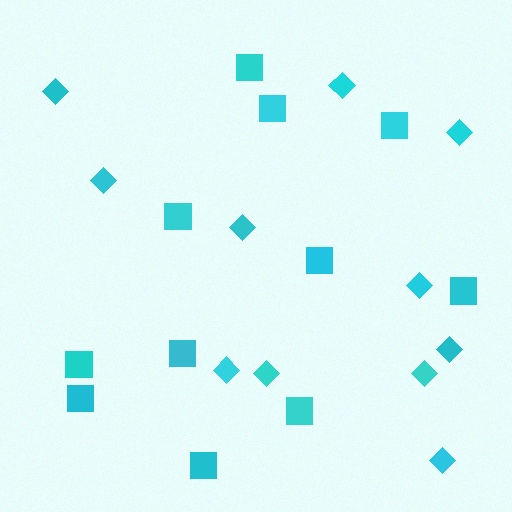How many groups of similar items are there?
There are 2 groups: one group of squares (11) and one group of diamonds (11).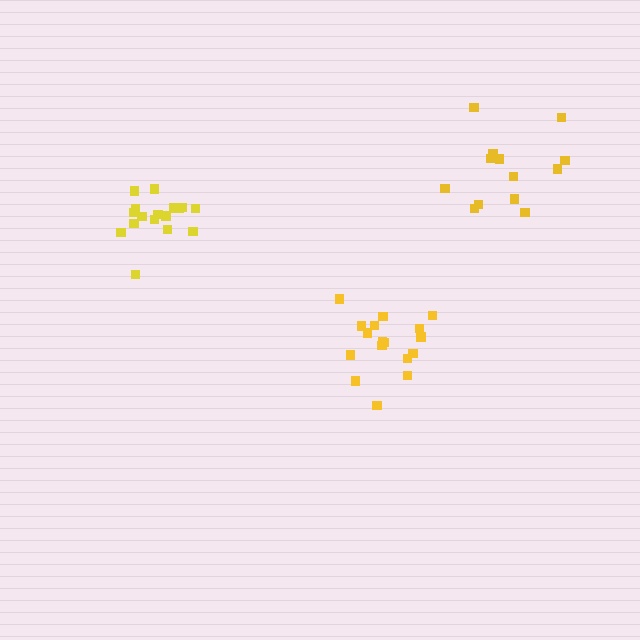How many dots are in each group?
Group 1: 13 dots, Group 2: 17 dots, Group 3: 17 dots (47 total).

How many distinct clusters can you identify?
There are 3 distinct clusters.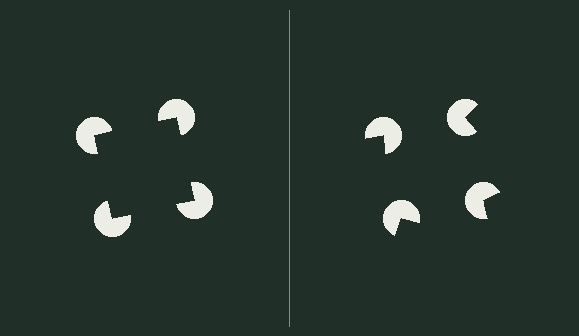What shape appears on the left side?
An illusory square.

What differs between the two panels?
The pac-man discs are positioned identically on both sides; only the wedge orientations differ. On the left they align to a square; on the right they are misaligned.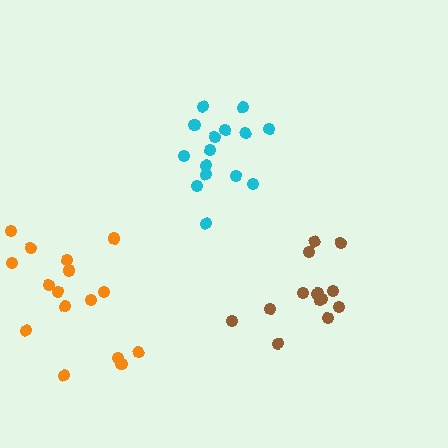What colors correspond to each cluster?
The clusters are colored: cyan, brown, orange.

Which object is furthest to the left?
The orange cluster is leftmost.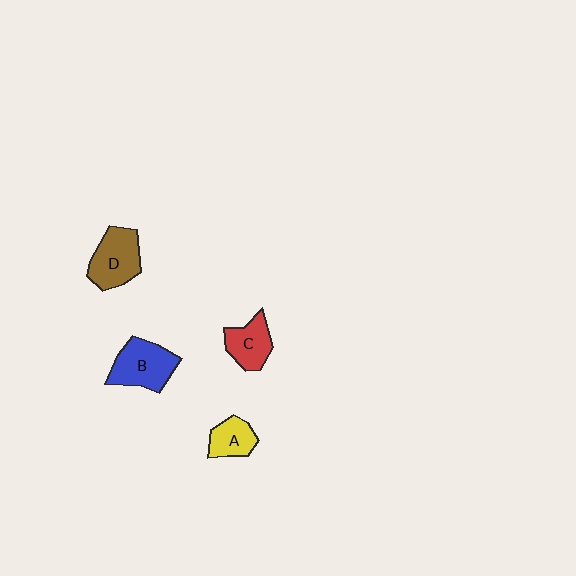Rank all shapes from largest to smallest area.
From largest to smallest: B (blue), D (brown), C (red), A (yellow).